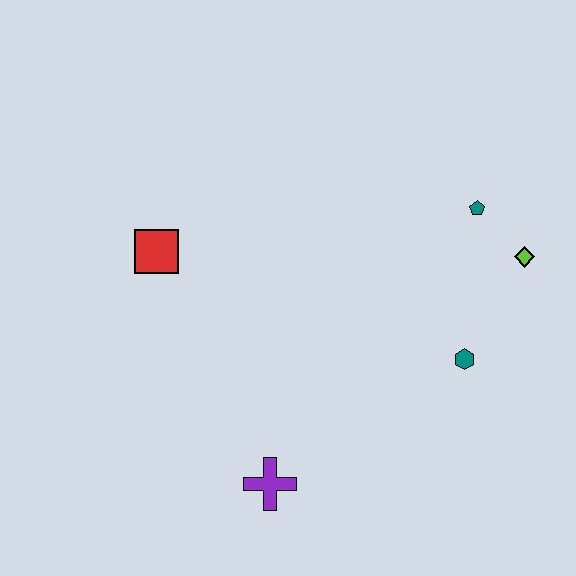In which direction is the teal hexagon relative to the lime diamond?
The teal hexagon is below the lime diamond.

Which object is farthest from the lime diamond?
The red square is farthest from the lime diamond.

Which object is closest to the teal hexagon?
The lime diamond is closest to the teal hexagon.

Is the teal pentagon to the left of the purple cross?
No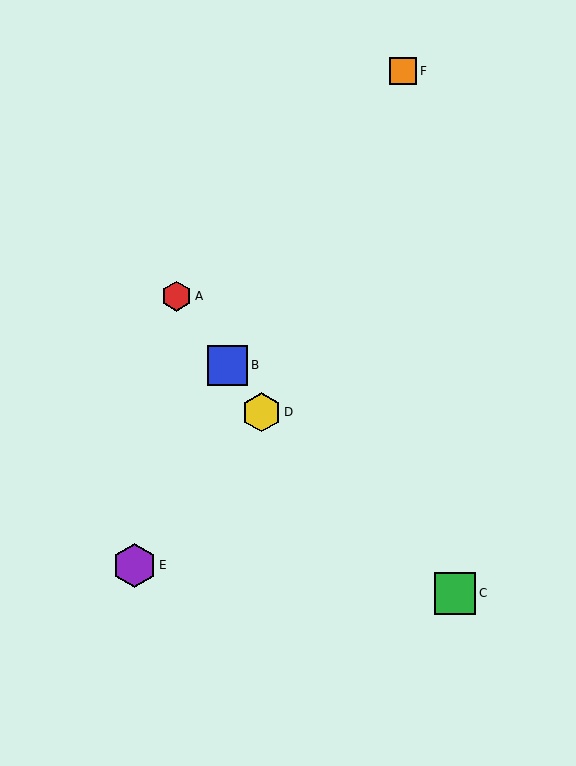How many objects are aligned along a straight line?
3 objects (A, B, D) are aligned along a straight line.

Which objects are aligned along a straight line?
Objects A, B, D are aligned along a straight line.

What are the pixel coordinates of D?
Object D is at (262, 412).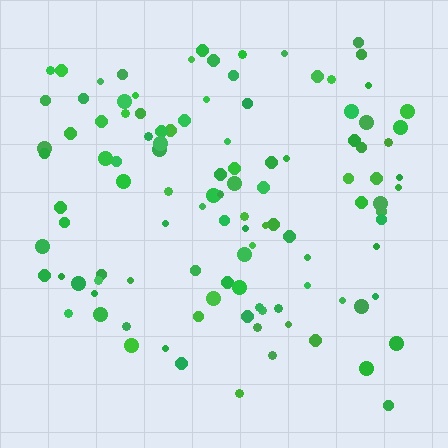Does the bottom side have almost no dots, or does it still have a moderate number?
Still a moderate number, just noticeably fewer than the top.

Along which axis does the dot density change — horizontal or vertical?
Vertical.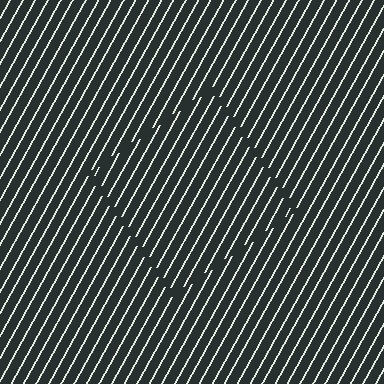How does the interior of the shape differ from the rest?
The interior of the shape contains the same grating, shifted by half a period — the contour is defined by the phase discontinuity where line-ends from the inner and outer gratings abut.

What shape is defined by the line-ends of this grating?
An illusory square. The interior of the shape contains the same grating, shifted by half a period — the contour is defined by the phase discontinuity where line-ends from the inner and outer gratings abut.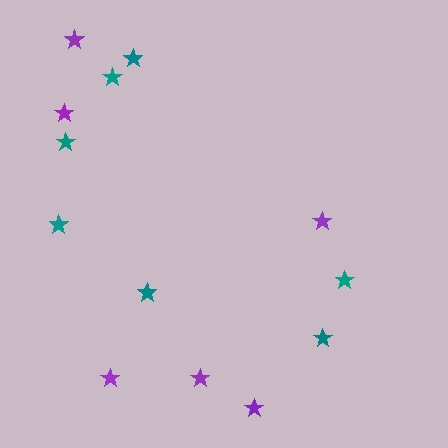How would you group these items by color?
There are 2 groups: one group of teal stars (7) and one group of purple stars (6).